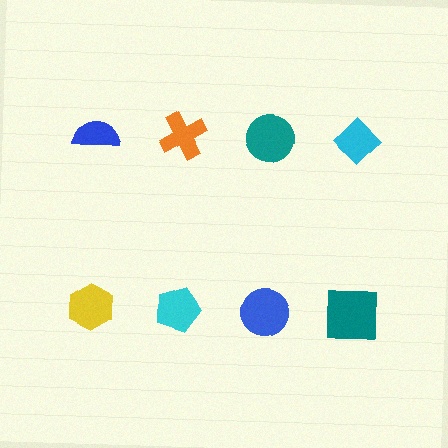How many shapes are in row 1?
4 shapes.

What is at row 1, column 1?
A blue semicircle.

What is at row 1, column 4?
A cyan diamond.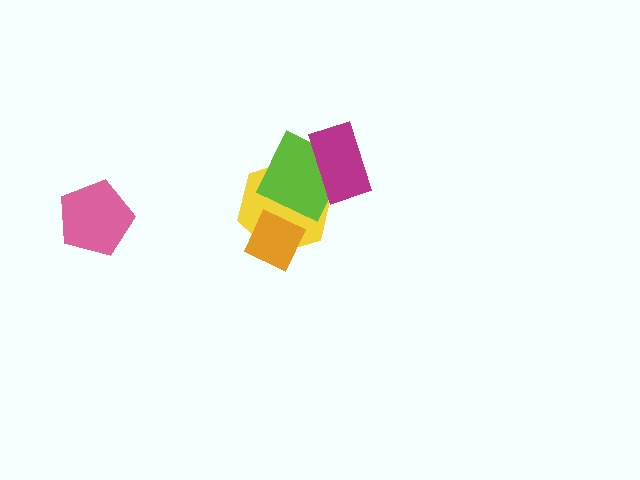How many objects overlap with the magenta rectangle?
2 objects overlap with the magenta rectangle.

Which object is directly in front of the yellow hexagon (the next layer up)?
The lime diamond is directly in front of the yellow hexagon.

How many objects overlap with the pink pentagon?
0 objects overlap with the pink pentagon.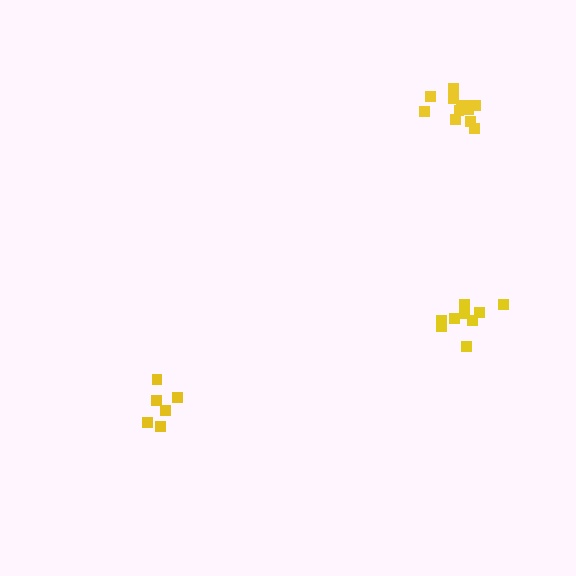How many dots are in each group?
Group 1: 12 dots, Group 2: 9 dots, Group 3: 6 dots (27 total).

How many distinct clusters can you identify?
There are 3 distinct clusters.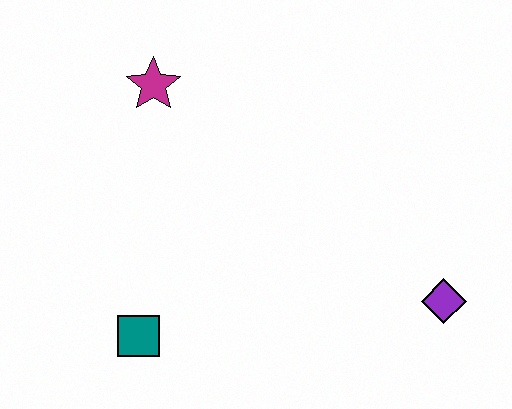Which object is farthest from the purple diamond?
The magenta star is farthest from the purple diamond.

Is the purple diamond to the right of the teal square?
Yes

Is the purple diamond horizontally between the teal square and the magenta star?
No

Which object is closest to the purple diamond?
The teal square is closest to the purple diamond.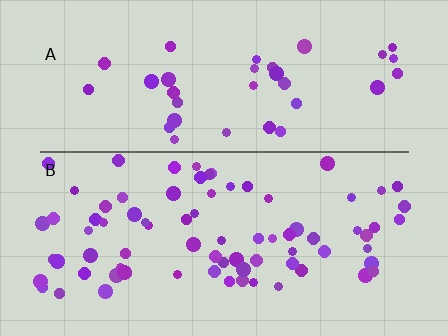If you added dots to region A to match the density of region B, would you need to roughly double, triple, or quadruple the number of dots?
Approximately double.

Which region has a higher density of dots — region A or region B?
B (the bottom).